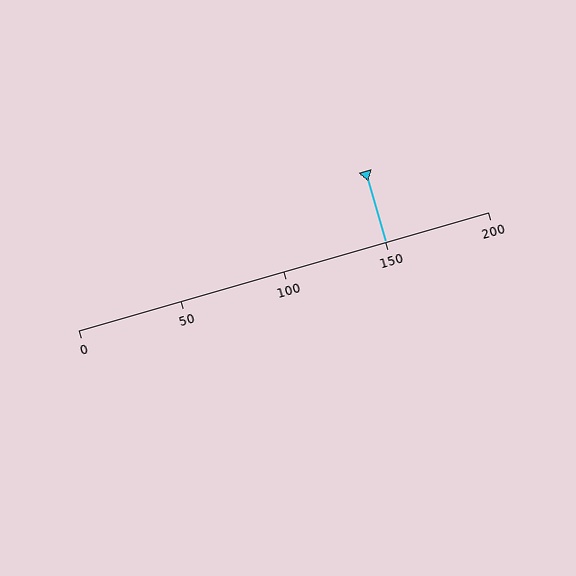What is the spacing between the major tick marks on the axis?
The major ticks are spaced 50 apart.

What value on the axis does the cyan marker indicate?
The marker indicates approximately 150.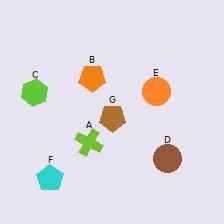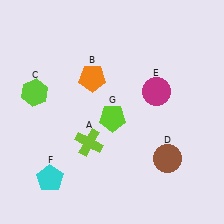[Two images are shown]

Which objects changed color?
E changed from orange to magenta. G changed from brown to lime.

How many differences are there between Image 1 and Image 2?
There are 2 differences between the two images.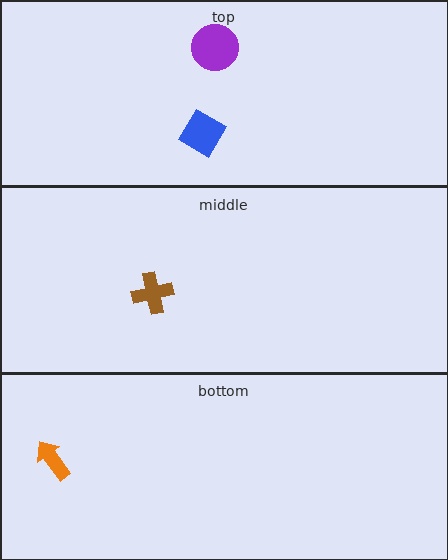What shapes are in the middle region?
The brown cross.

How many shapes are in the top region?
2.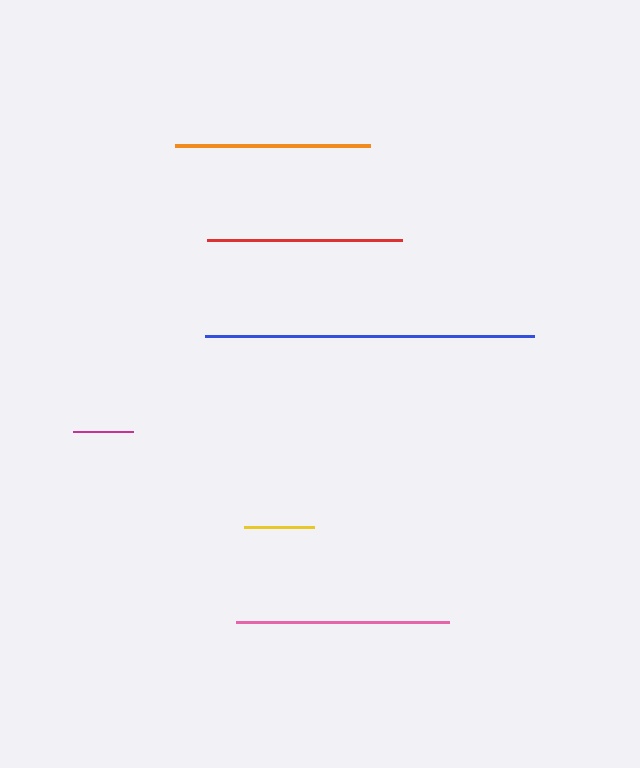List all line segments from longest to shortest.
From longest to shortest: blue, pink, red, orange, yellow, magenta.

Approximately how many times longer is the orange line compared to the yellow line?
The orange line is approximately 2.8 times the length of the yellow line.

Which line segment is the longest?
The blue line is the longest at approximately 329 pixels.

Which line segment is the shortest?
The magenta line is the shortest at approximately 61 pixels.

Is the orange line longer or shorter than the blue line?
The blue line is longer than the orange line.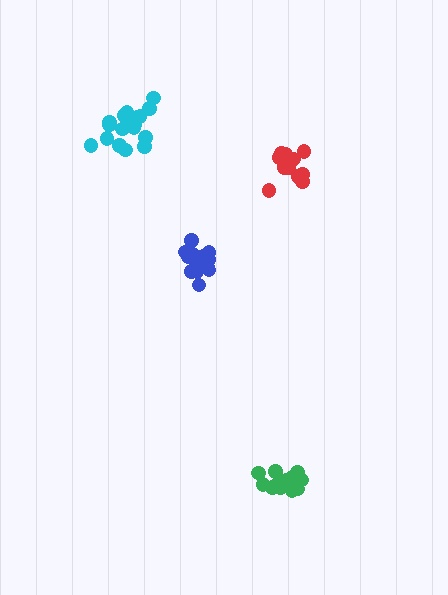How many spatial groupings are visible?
There are 4 spatial groupings.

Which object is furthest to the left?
The cyan cluster is leftmost.